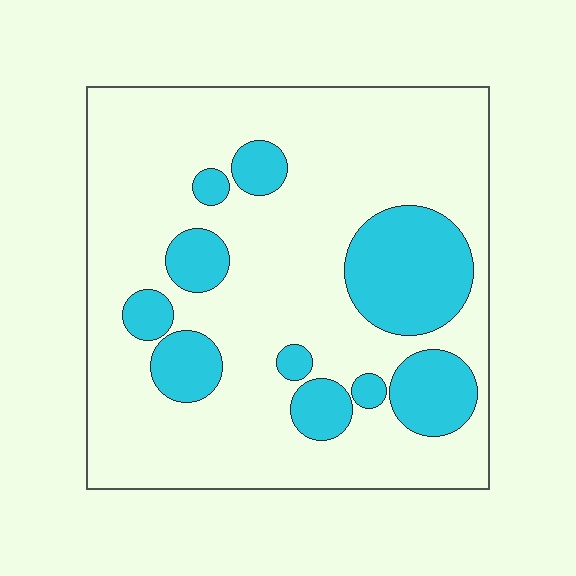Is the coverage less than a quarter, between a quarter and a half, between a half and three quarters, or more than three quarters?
Less than a quarter.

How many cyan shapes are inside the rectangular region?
10.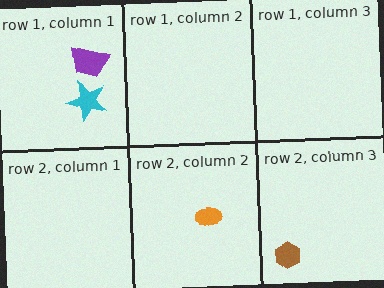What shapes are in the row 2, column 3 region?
The brown hexagon.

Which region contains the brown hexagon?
The row 2, column 3 region.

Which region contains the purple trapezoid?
The row 1, column 1 region.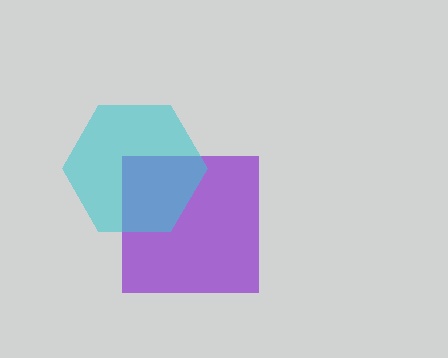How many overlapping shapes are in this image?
There are 2 overlapping shapes in the image.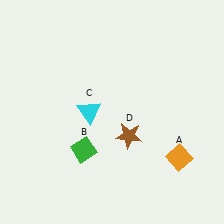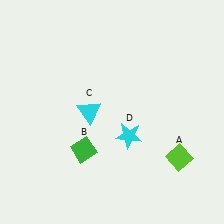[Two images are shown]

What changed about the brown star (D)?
In Image 1, D is brown. In Image 2, it changed to cyan.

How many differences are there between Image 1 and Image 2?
There are 2 differences between the two images.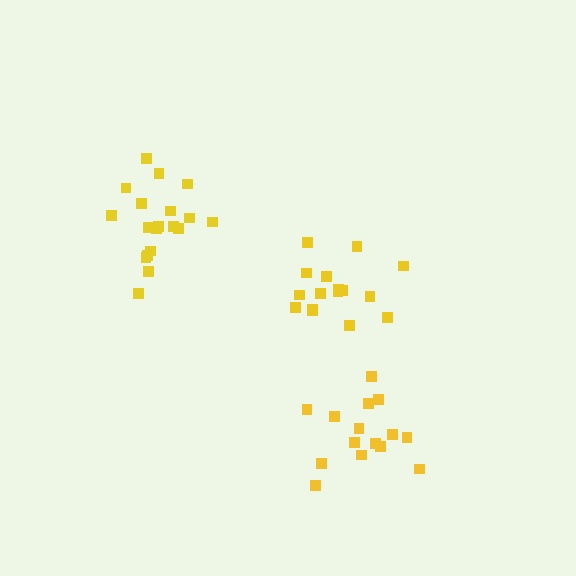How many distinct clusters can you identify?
There are 3 distinct clusters.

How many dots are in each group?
Group 1: 16 dots, Group 2: 15 dots, Group 3: 19 dots (50 total).